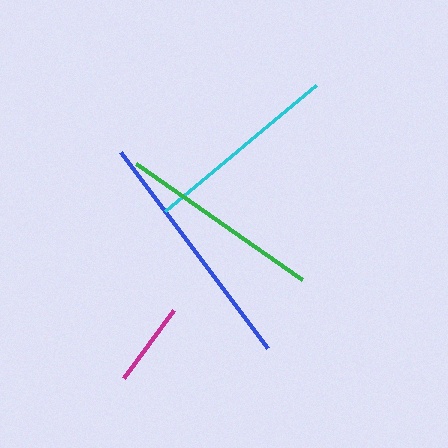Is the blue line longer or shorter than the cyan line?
The blue line is longer than the cyan line.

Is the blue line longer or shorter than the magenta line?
The blue line is longer than the magenta line.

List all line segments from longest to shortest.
From longest to shortest: blue, green, cyan, magenta.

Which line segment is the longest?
The blue line is the longest at approximately 245 pixels.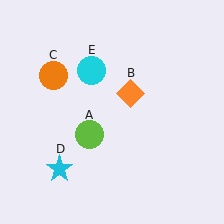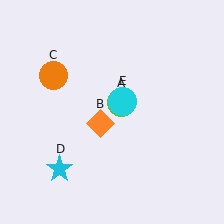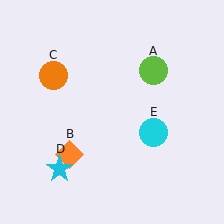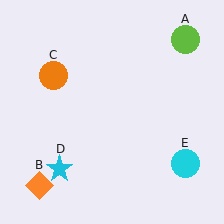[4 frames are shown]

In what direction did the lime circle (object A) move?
The lime circle (object A) moved up and to the right.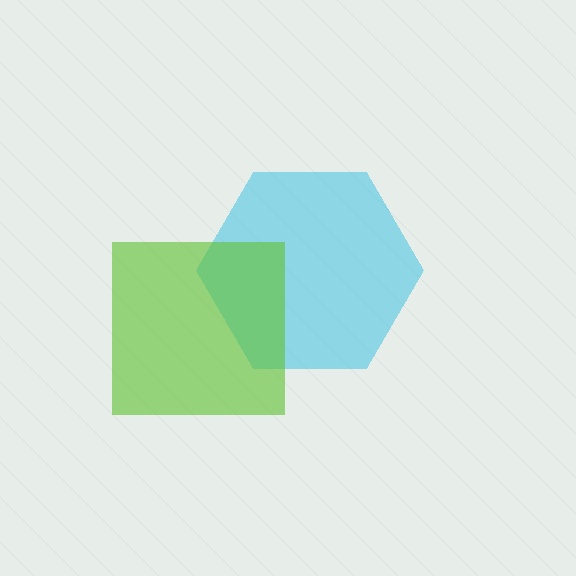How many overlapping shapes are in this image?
There are 2 overlapping shapes in the image.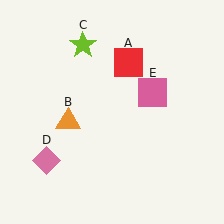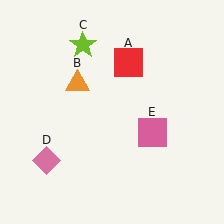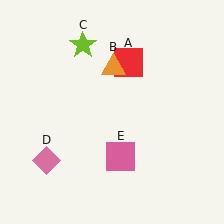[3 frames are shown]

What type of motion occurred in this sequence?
The orange triangle (object B), pink square (object E) rotated clockwise around the center of the scene.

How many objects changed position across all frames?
2 objects changed position: orange triangle (object B), pink square (object E).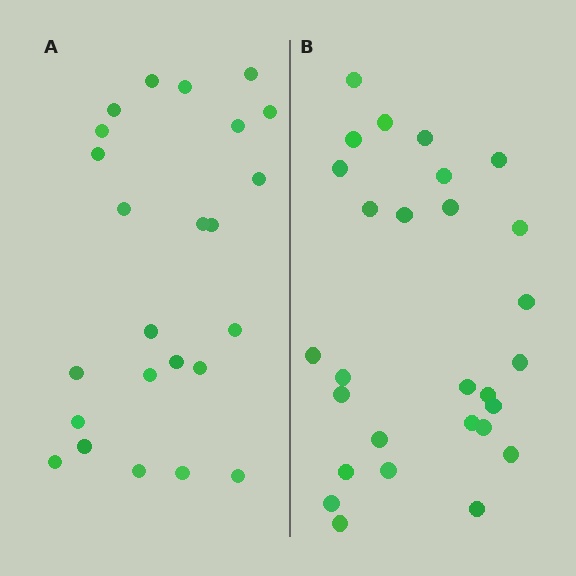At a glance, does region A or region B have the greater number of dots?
Region B (the right region) has more dots.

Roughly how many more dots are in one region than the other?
Region B has about 4 more dots than region A.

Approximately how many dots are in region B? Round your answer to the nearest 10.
About 30 dots. (The exact count is 28, which rounds to 30.)